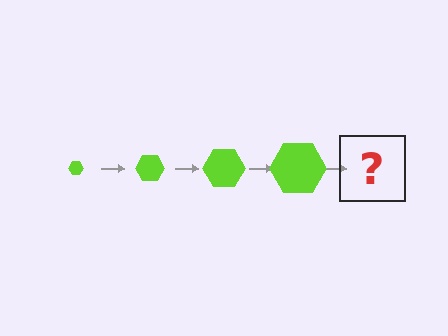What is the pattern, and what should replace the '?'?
The pattern is that the hexagon gets progressively larger each step. The '?' should be a lime hexagon, larger than the previous one.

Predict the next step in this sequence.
The next step is a lime hexagon, larger than the previous one.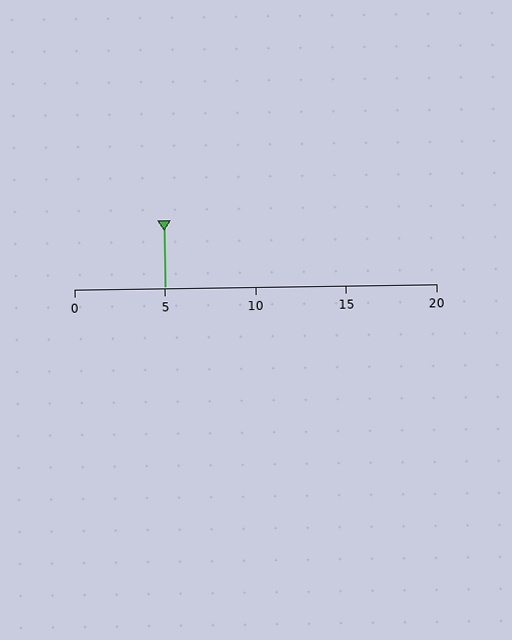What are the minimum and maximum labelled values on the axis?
The axis runs from 0 to 20.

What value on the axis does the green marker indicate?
The marker indicates approximately 5.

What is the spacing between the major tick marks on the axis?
The major ticks are spaced 5 apart.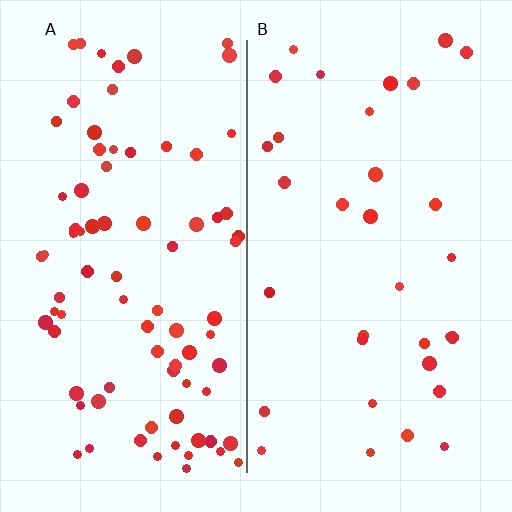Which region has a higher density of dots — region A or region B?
A (the left).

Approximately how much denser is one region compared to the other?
Approximately 2.5× — region A over region B.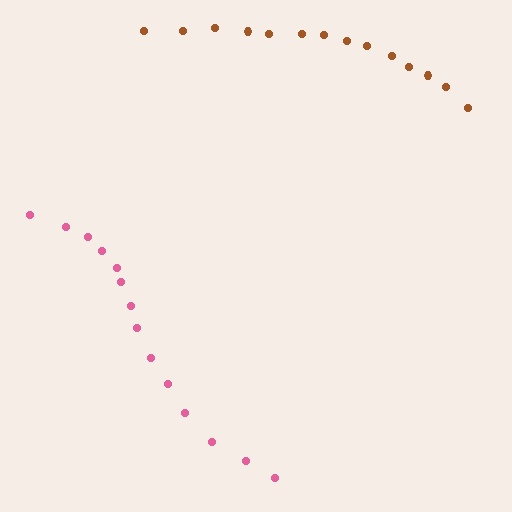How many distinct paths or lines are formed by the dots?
There are 2 distinct paths.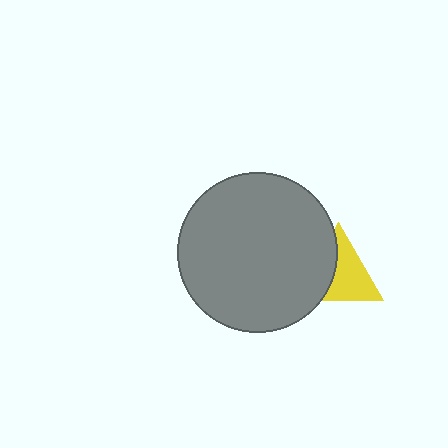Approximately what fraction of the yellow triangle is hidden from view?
Roughly 41% of the yellow triangle is hidden behind the gray circle.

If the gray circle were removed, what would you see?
You would see the complete yellow triangle.